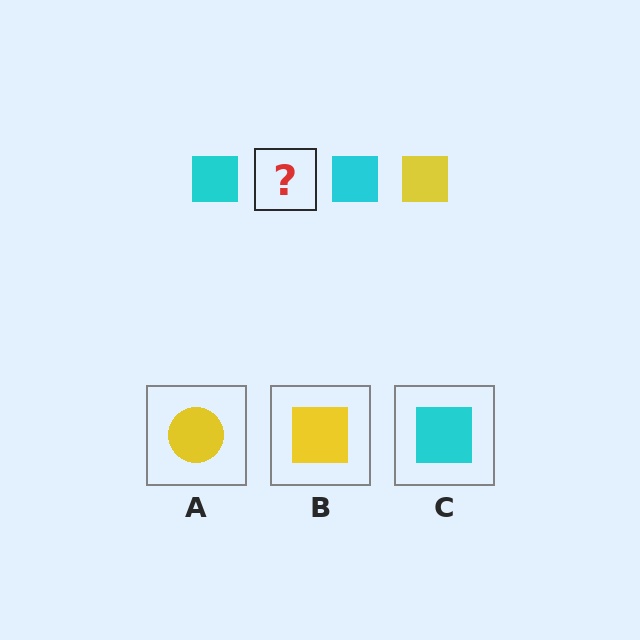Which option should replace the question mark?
Option B.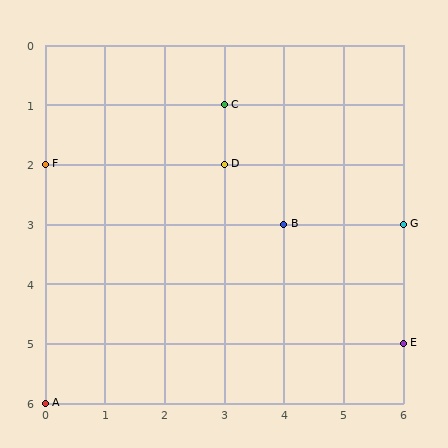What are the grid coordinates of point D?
Point D is at grid coordinates (3, 2).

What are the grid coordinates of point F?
Point F is at grid coordinates (0, 2).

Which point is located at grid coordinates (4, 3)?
Point B is at (4, 3).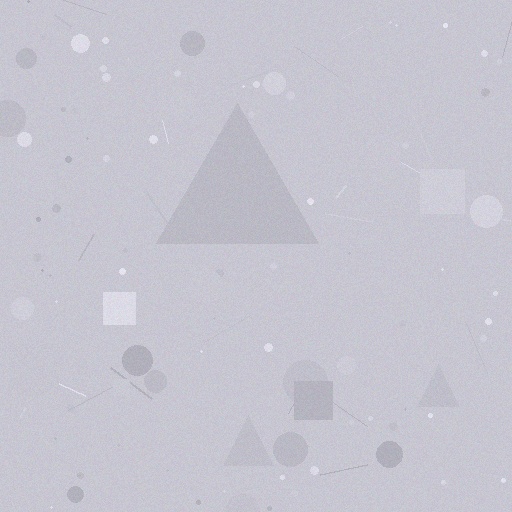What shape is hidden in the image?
A triangle is hidden in the image.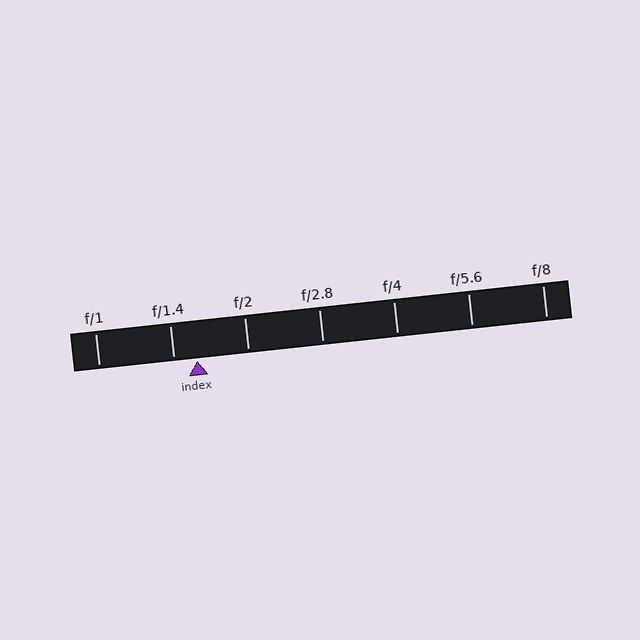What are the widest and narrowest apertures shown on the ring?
The widest aperture shown is f/1 and the narrowest is f/8.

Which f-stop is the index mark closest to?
The index mark is closest to f/1.4.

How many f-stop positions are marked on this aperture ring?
There are 7 f-stop positions marked.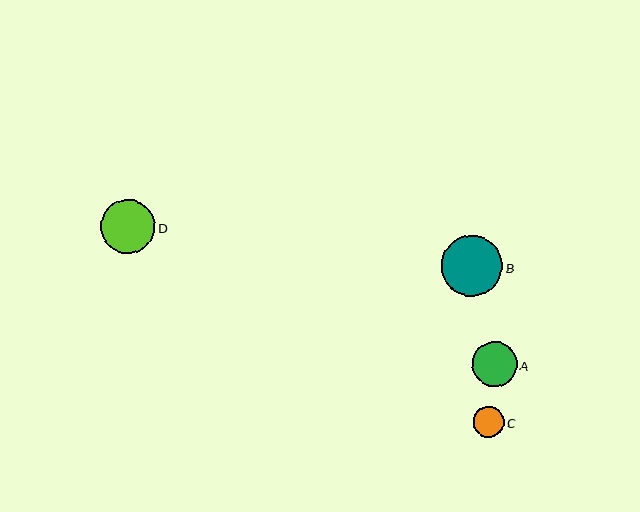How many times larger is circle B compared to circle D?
Circle B is approximately 1.1 times the size of circle D.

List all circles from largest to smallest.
From largest to smallest: B, D, A, C.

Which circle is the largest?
Circle B is the largest with a size of approximately 61 pixels.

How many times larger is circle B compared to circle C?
Circle B is approximately 2.0 times the size of circle C.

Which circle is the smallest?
Circle C is the smallest with a size of approximately 31 pixels.